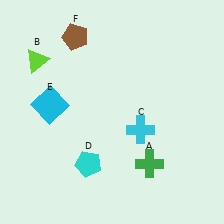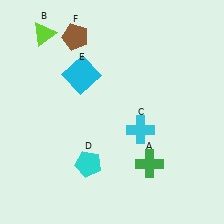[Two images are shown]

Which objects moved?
The objects that moved are: the lime triangle (B), the cyan square (E).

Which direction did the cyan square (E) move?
The cyan square (E) moved right.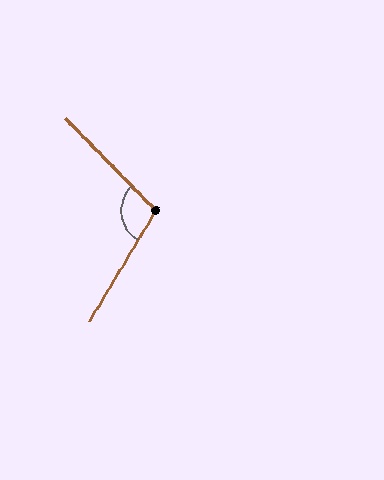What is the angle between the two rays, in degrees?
Approximately 105 degrees.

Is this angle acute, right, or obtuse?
It is obtuse.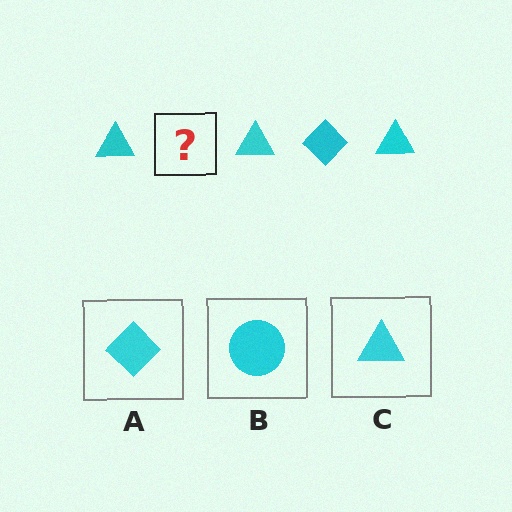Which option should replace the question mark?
Option A.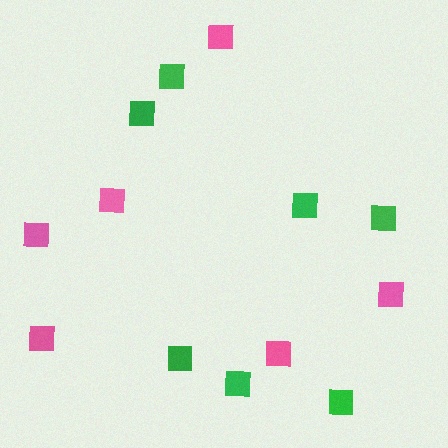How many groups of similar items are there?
There are 2 groups: one group of green squares (7) and one group of pink squares (6).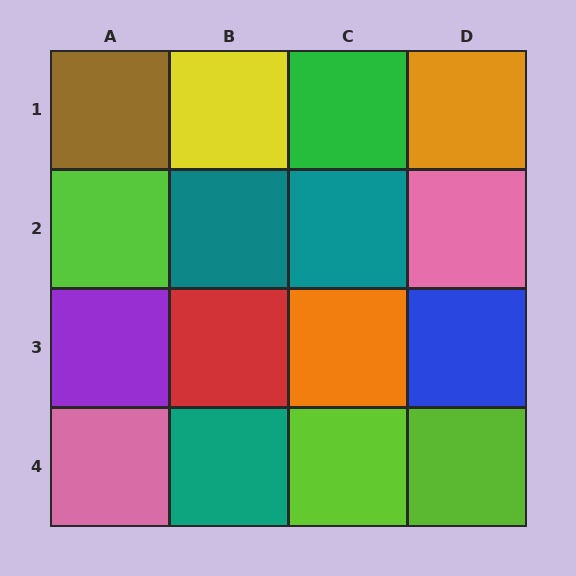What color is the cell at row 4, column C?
Lime.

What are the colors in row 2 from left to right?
Lime, teal, teal, pink.